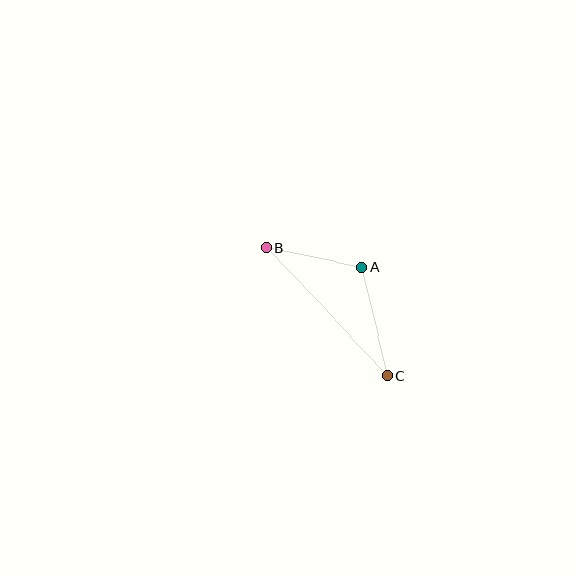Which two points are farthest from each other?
Points B and C are farthest from each other.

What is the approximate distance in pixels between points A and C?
The distance between A and C is approximately 112 pixels.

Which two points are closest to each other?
Points A and B are closest to each other.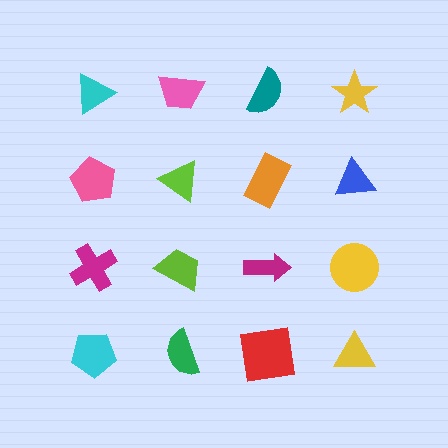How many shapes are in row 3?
4 shapes.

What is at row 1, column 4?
A yellow star.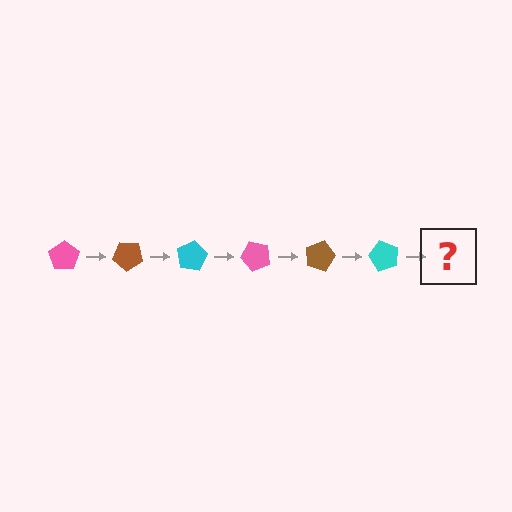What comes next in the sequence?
The next element should be a pink pentagon, rotated 240 degrees from the start.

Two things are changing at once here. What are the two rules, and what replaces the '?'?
The two rules are that it rotates 40 degrees each step and the color cycles through pink, brown, and cyan. The '?' should be a pink pentagon, rotated 240 degrees from the start.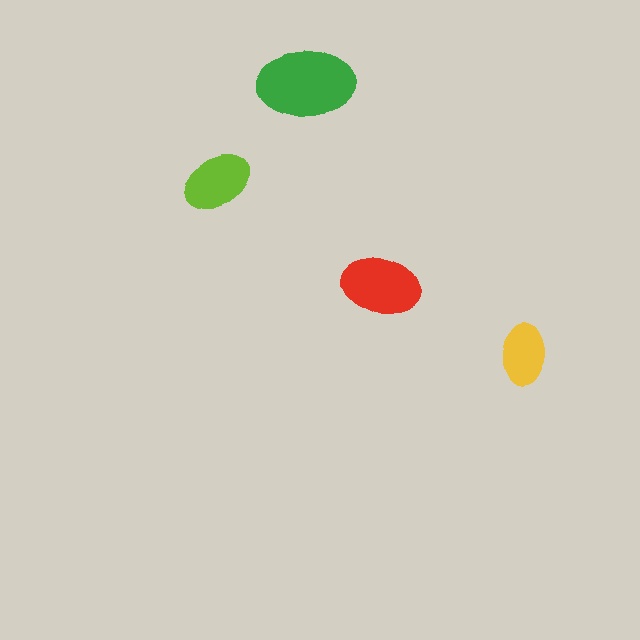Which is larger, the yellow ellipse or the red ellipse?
The red one.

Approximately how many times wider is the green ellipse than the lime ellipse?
About 1.5 times wider.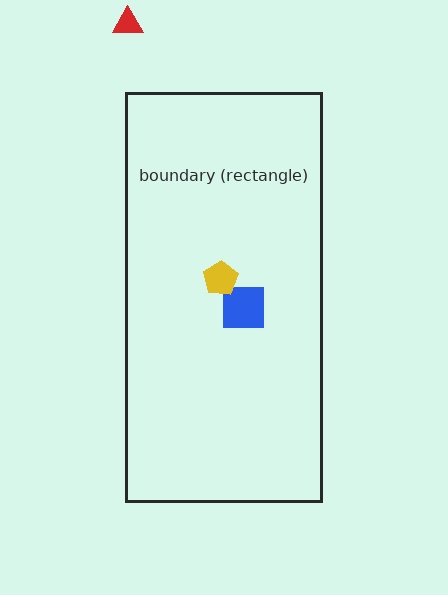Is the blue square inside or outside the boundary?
Inside.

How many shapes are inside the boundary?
2 inside, 1 outside.